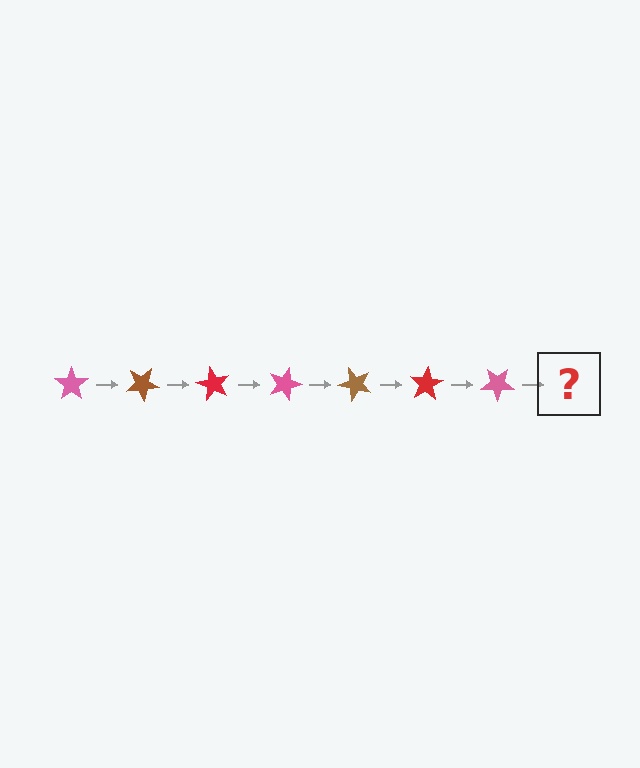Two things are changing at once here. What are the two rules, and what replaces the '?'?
The two rules are that it rotates 30 degrees each step and the color cycles through pink, brown, and red. The '?' should be a brown star, rotated 210 degrees from the start.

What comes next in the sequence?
The next element should be a brown star, rotated 210 degrees from the start.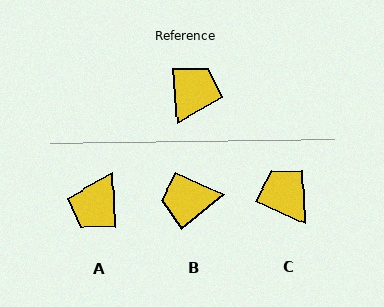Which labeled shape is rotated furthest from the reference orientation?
A, about 178 degrees away.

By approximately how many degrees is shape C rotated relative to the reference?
Approximately 62 degrees counter-clockwise.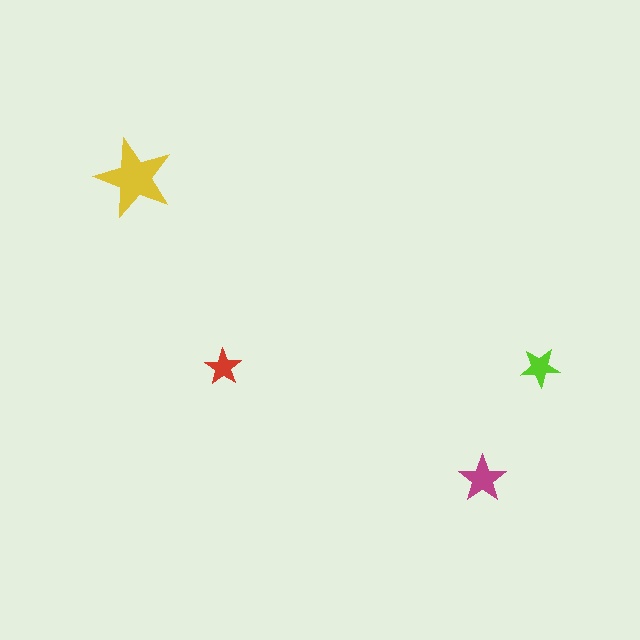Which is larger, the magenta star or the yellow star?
The yellow one.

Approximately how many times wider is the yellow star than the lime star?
About 2 times wider.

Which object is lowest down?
The magenta star is bottommost.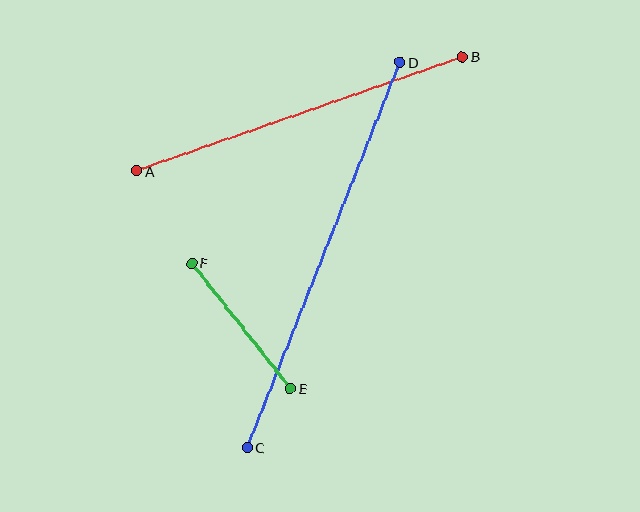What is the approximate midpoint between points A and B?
The midpoint is at approximately (299, 114) pixels.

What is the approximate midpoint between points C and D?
The midpoint is at approximately (324, 255) pixels.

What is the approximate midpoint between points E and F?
The midpoint is at approximately (241, 326) pixels.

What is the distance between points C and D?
The distance is approximately 414 pixels.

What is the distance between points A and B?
The distance is approximately 345 pixels.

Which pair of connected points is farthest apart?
Points C and D are farthest apart.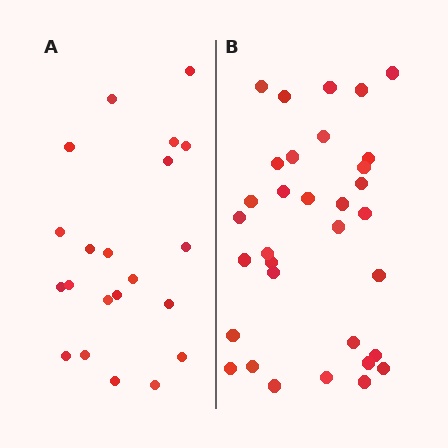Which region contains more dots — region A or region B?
Region B (the right region) has more dots.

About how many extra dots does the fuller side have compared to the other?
Region B has roughly 12 or so more dots than region A.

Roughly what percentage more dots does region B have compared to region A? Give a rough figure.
About 55% more.